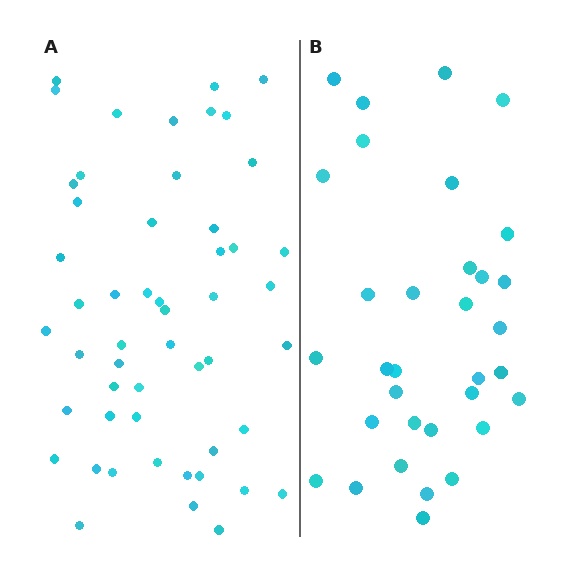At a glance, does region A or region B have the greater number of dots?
Region A (the left region) has more dots.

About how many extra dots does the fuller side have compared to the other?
Region A has approximately 20 more dots than region B.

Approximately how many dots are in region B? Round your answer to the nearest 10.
About 30 dots. (The exact count is 33, which rounds to 30.)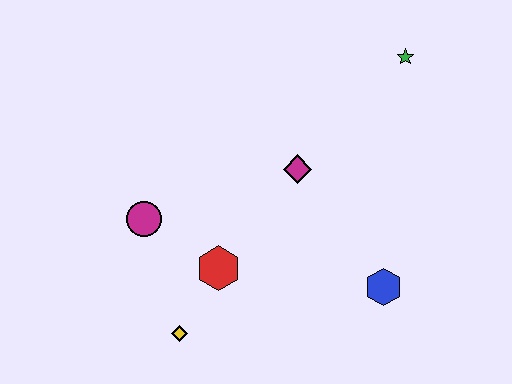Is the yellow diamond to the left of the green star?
Yes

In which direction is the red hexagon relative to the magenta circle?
The red hexagon is to the right of the magenta circle.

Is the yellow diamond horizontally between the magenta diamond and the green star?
No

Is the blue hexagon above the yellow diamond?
Yes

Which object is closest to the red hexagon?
The yellow diamond is closest to the red hexagon.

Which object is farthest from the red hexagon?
The green star is farthest from the red hexagon.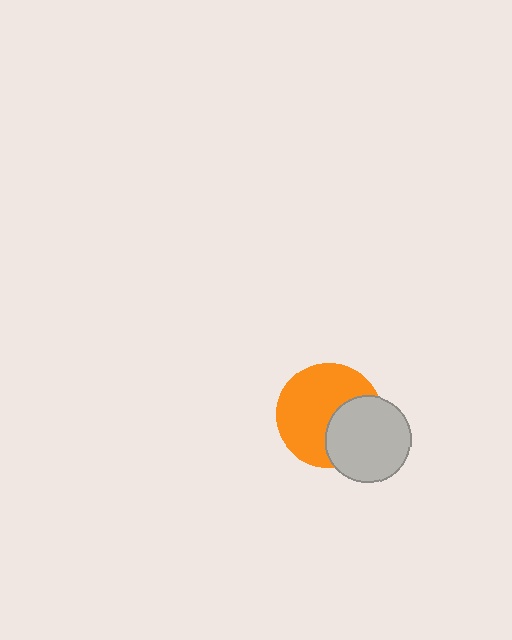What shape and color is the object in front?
The object in front is a light gray circle.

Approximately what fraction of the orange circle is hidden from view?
Roughly 35% of the orange circle is hidden behind the light gray circle.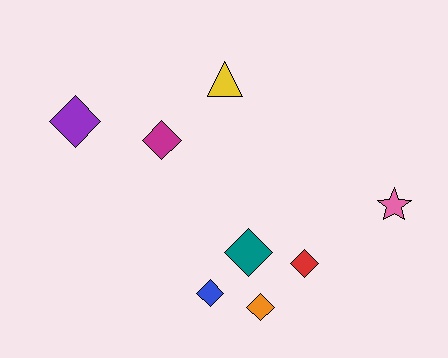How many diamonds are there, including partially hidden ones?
There are 6 diamonds.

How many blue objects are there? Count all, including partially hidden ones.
There is 1 blue object.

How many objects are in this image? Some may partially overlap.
There are 8 objects.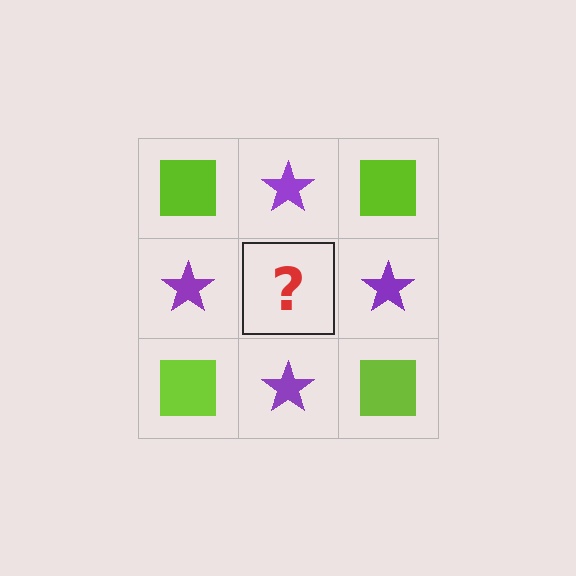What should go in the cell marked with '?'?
The missing cell should contain a lime square.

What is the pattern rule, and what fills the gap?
The rule is that it alternates lime square and purple star in a checkerboard pattern. The gap should be filled with a lime square.